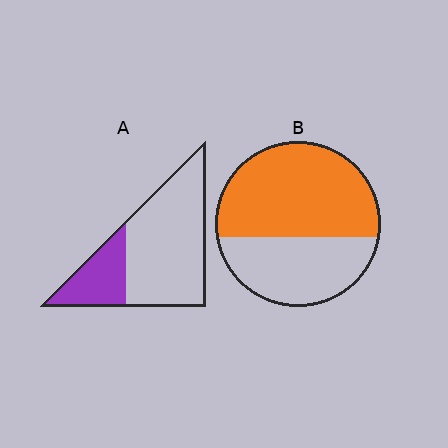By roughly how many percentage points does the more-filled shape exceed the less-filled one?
By roughly 35 percentage points (B over A).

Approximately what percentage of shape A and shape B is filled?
A is approximately 25% and B is approximately 60%.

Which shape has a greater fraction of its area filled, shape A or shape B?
Shape B.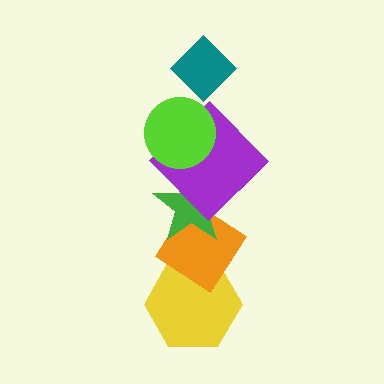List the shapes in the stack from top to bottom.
From top to bottom: the teal diamond, the lime circle, the purple diamond, the green star, the orange diamond, the yellow hexagon.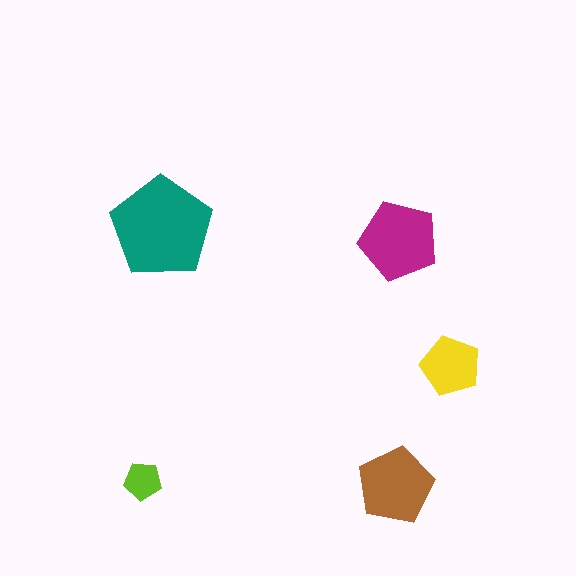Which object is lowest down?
The brown pentagon is bottommost.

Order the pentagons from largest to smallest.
the teal one, the magenta one, the brown one, the yellow one, the lime one.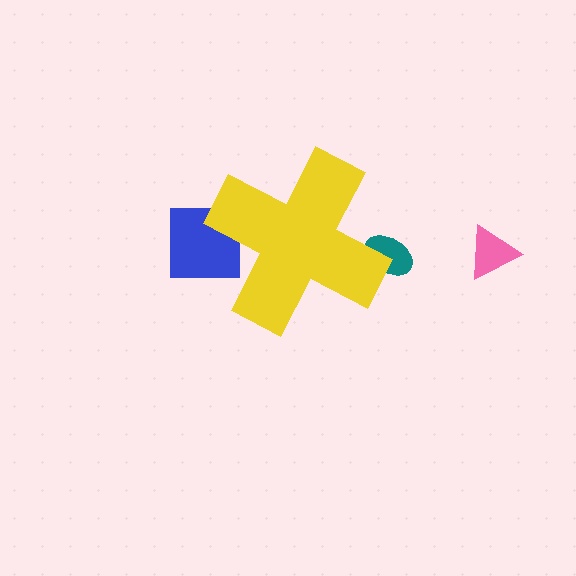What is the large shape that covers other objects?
A yellow cross.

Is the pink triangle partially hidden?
No, the pink triangle is fully visible.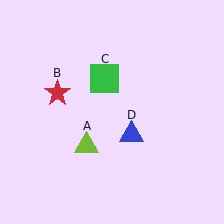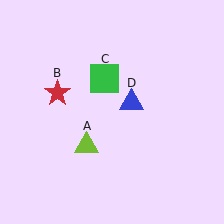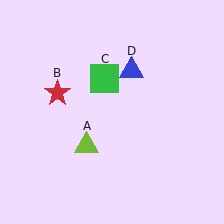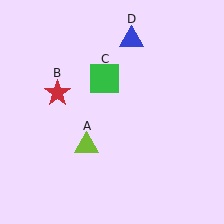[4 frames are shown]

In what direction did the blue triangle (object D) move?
The blue triangle (object D) moved up.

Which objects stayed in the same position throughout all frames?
Lime triangle (object A) and red star (object B) and green square (object C) remained stationary.